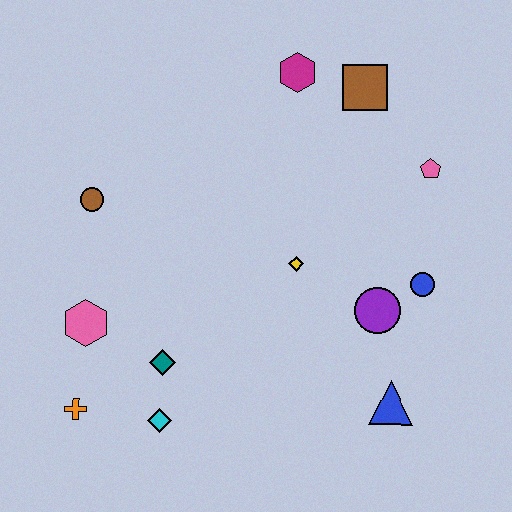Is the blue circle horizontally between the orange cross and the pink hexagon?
No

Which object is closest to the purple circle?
The blue circle is closest to the purple circle.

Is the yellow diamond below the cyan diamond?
No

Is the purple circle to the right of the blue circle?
No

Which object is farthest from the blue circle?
The orange cross is farthest from the blue circle.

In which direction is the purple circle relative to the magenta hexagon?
The purple circle is below the magenta hexagon.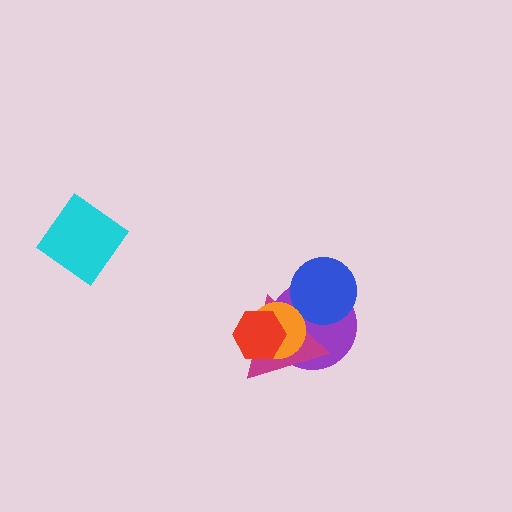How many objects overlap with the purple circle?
4 objects overlap with the purple circle.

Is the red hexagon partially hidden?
No, no other shape covers it.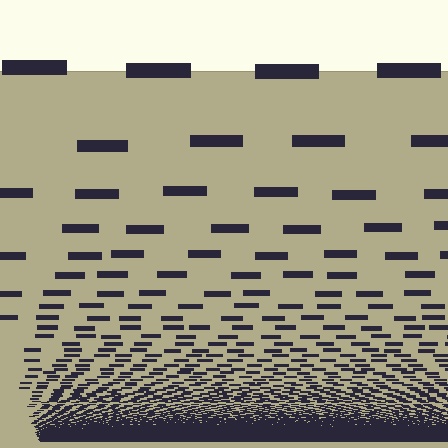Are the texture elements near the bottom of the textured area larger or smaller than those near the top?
Smaller. The gradient is inverted — elements near the bottom are smaller and denser.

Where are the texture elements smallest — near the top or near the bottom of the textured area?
Near the bottom.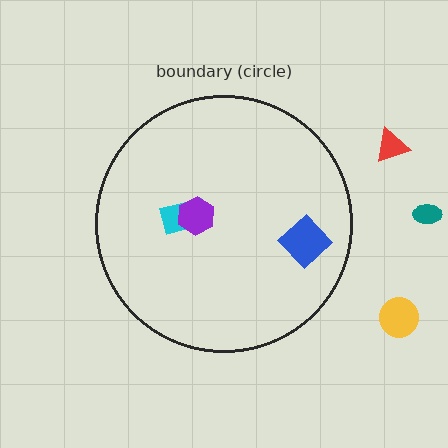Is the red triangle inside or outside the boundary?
Outside.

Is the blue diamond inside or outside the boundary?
Inside.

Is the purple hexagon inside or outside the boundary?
Inside.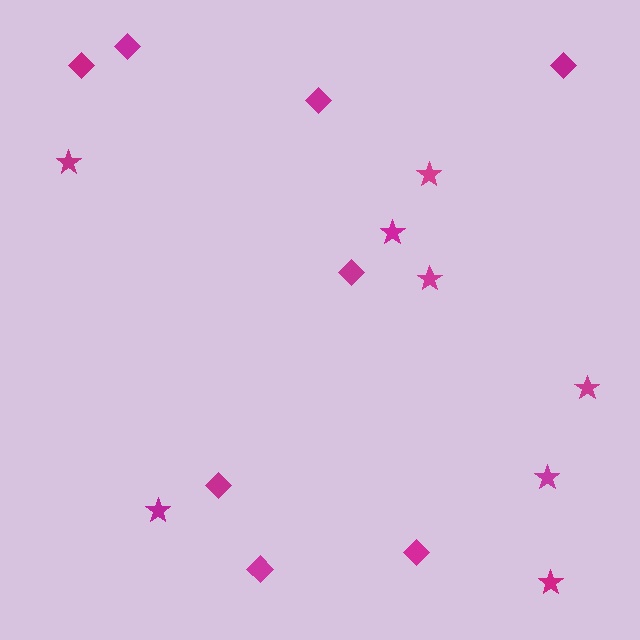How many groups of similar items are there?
There are 2 groups: one group of stars (8) and one group of diamonds (8).